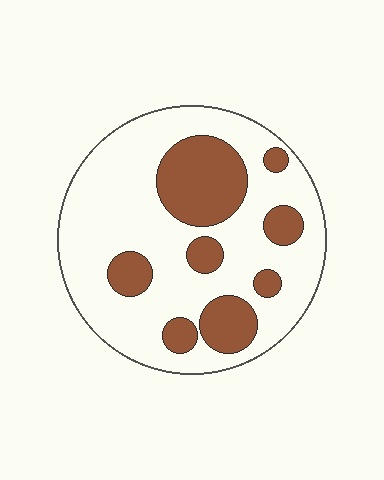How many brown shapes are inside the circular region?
8.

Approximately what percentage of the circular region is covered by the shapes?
Approximately 25%.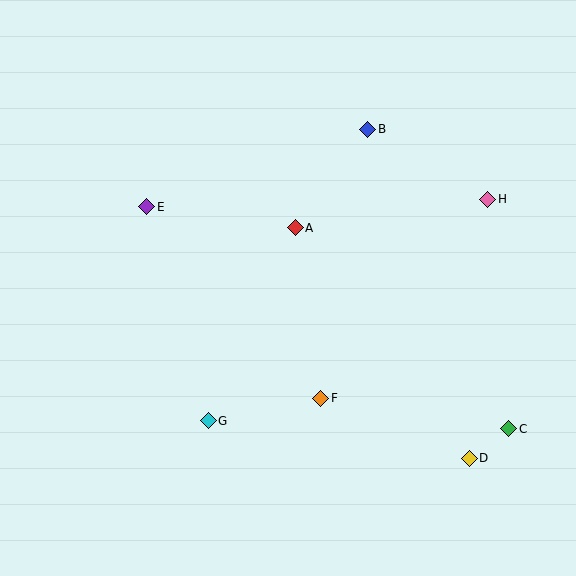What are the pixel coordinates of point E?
Point E is at (147, 207).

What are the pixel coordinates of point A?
Point A is at (295, 228).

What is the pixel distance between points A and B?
The distance between A and B is 122 pixels.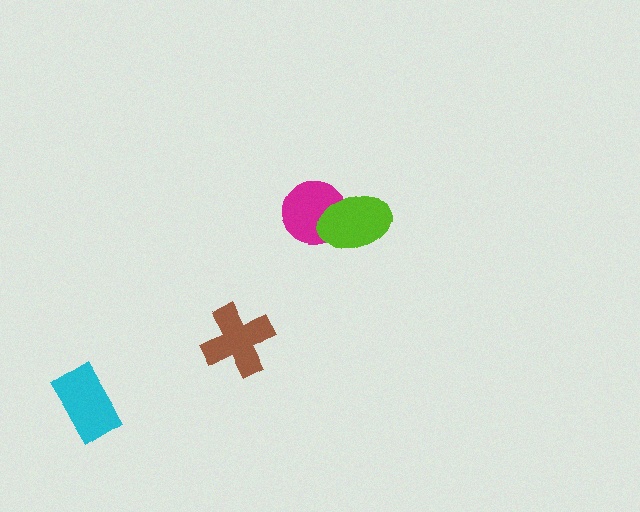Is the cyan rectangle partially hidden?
No, no other shape covers it.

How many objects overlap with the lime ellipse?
1 object overlaps with the lime ellipse.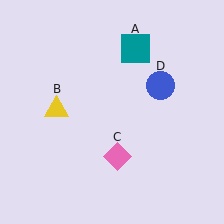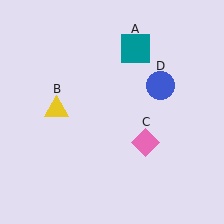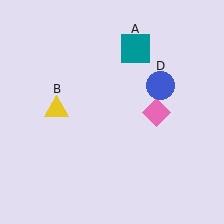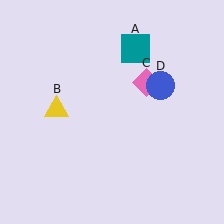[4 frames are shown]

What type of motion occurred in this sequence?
The pink diamond (object C) rotated counterclockwise around the center of the scene.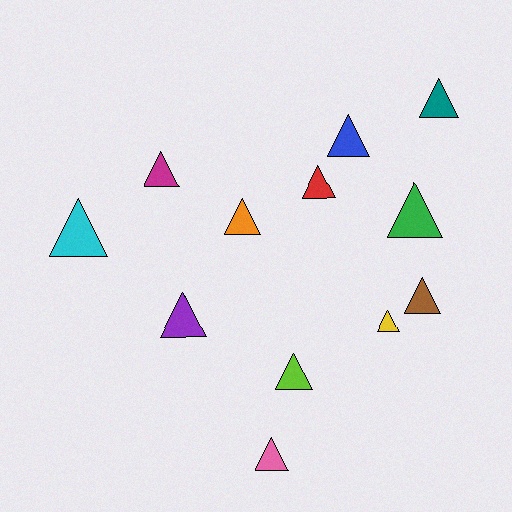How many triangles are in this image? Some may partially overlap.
There are 12 triangles.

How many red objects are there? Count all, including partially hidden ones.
There is 1 red object.